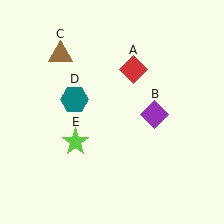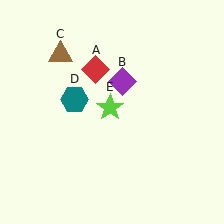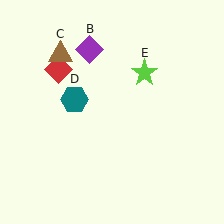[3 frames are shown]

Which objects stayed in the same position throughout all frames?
Brown triangle (object C) and teal hexagon (object D) remained stationary.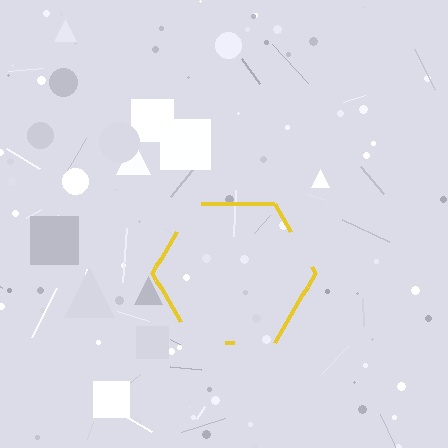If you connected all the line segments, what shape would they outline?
They would outline a hexagon.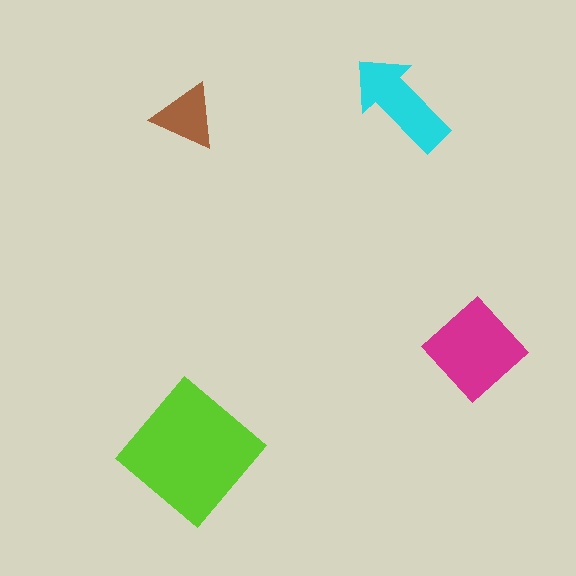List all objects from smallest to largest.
The brown triangle, the cyan arrow, the magenta diamond, the lime diamond.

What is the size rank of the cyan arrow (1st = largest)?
3rd.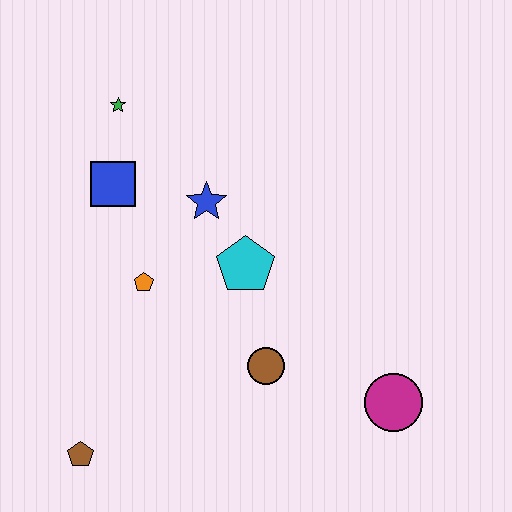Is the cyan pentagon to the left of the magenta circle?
Yes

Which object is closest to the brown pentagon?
The orange pentagon is closest to the brown pentagon.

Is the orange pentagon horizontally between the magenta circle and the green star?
Yes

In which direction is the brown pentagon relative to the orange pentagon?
The brown pentagon is below the orange pentagon.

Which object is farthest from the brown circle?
The green star is farthest from the brown circle.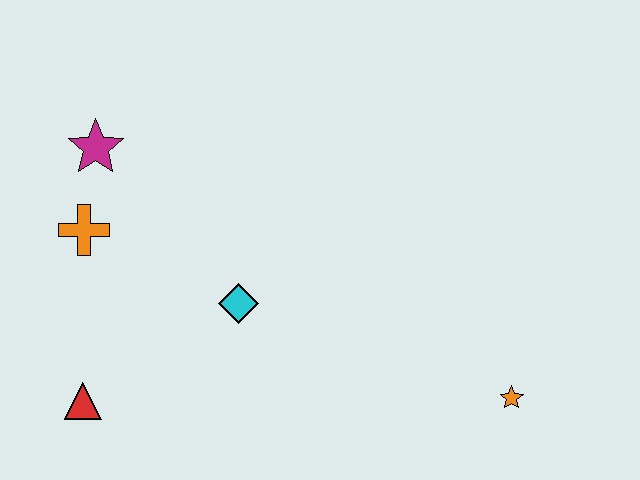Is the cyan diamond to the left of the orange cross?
No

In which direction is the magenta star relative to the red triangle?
The magenta star is above the red triangle.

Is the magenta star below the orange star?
No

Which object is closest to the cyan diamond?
The orange cross is closest to the cyan diamond.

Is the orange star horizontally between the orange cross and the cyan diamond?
No